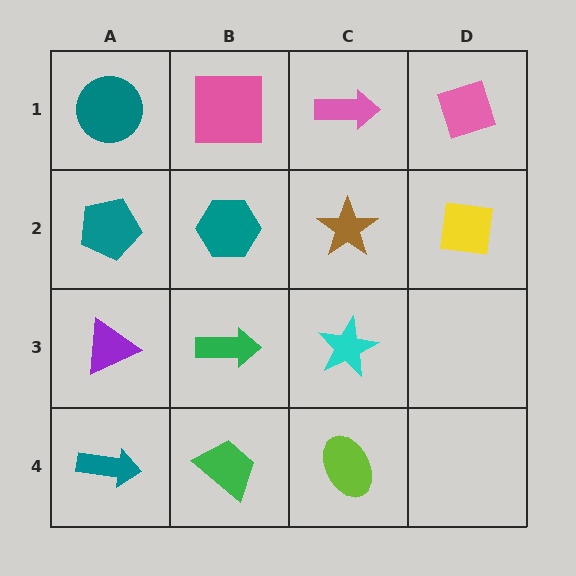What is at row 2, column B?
A teal hexagon.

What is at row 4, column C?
A lime ellipse.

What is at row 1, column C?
A pink arrow.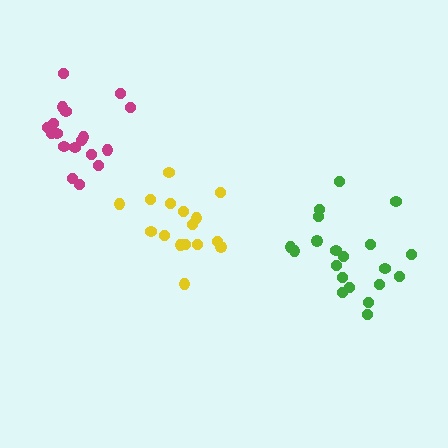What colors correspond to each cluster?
The clusters are colored: yellow, green, magenta.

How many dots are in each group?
Group 1: 16 dots, Group 2: 20 dots, Group 3: 18 dots (54 total).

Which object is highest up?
The magenta cluster is topmost.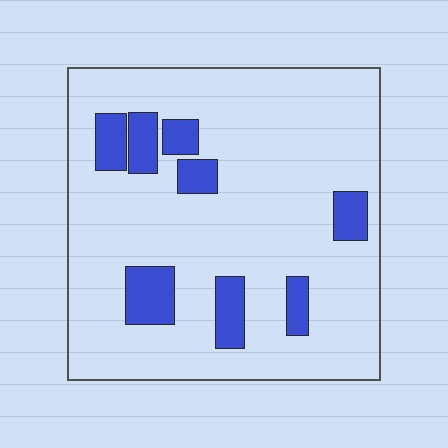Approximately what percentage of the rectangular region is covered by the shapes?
Approximately 15%.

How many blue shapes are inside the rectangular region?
8.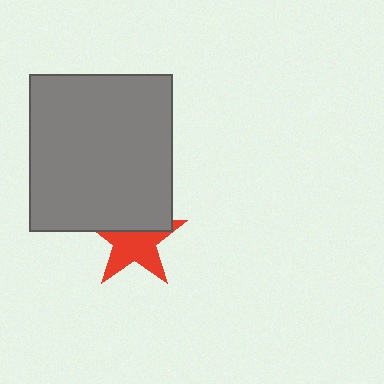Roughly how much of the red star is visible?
About half of it is visible (roughly 60%).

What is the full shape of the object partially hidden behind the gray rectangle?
The partially hidden object is a red star.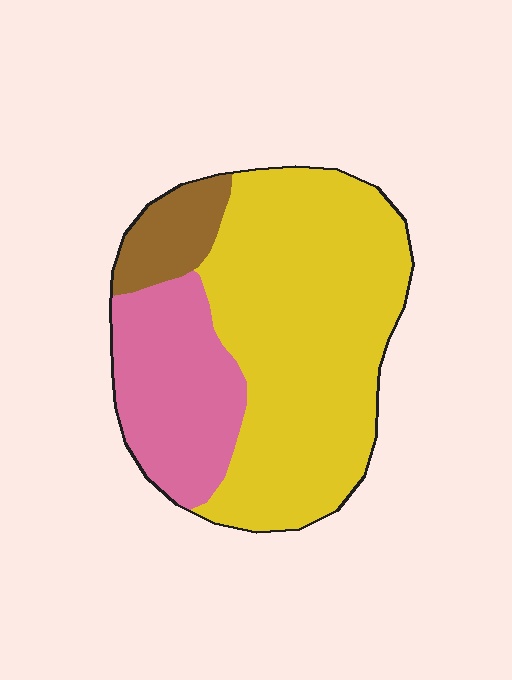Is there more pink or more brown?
Pink.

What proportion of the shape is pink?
Pink takes up about one quarter (1/4) of the shape.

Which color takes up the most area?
Yellow, at roughly 65%.